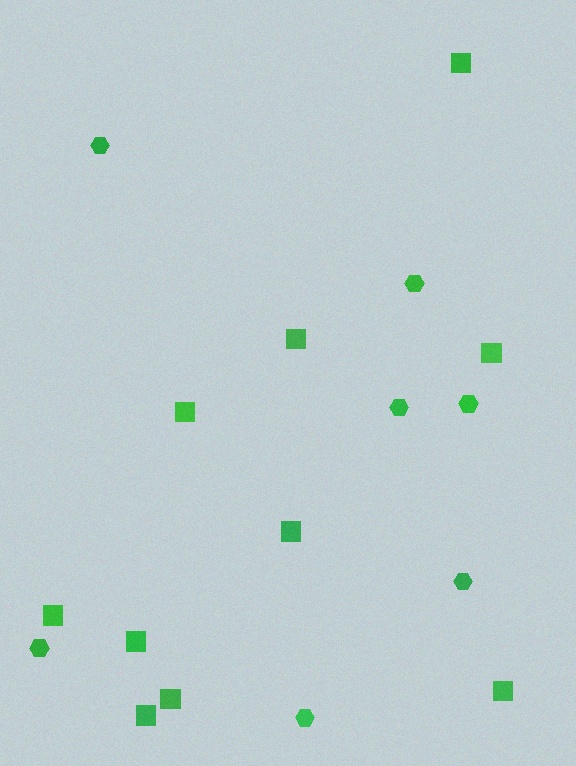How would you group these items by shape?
There are 2 groups: one group of hexagons (7) and one group of squares (10).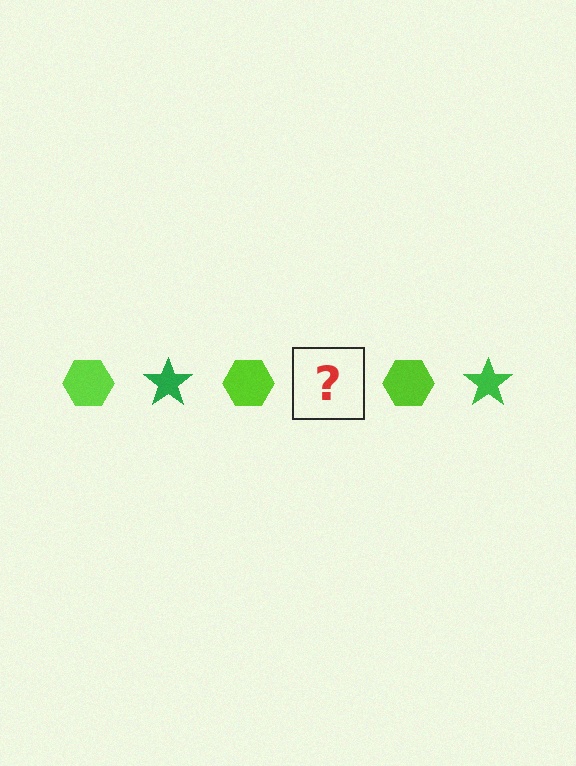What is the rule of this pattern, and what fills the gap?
The rule is that the pattern alternates between lime hexagon and green star. The gap should be filled with a green star.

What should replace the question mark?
The question mark should be replaced with a green star.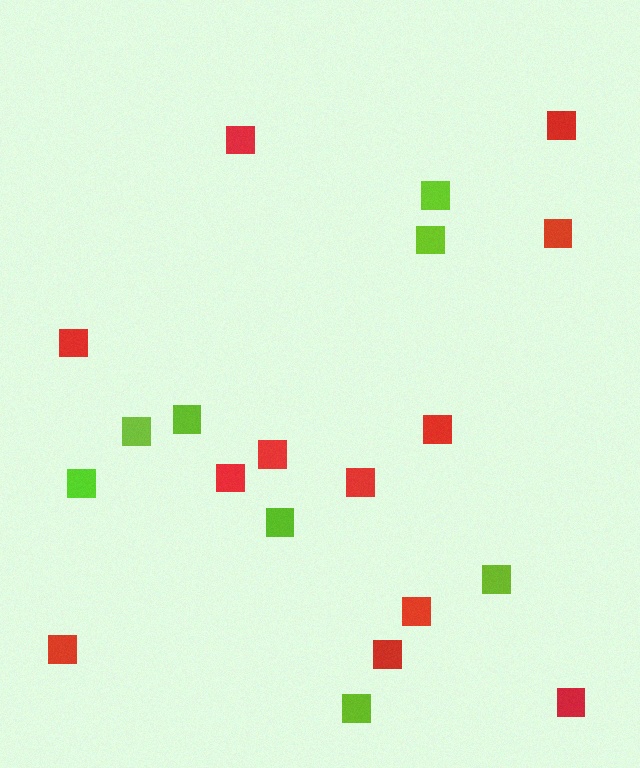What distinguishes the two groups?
There are 2 groups: one group of red squares (12) and one group of lime squares (8).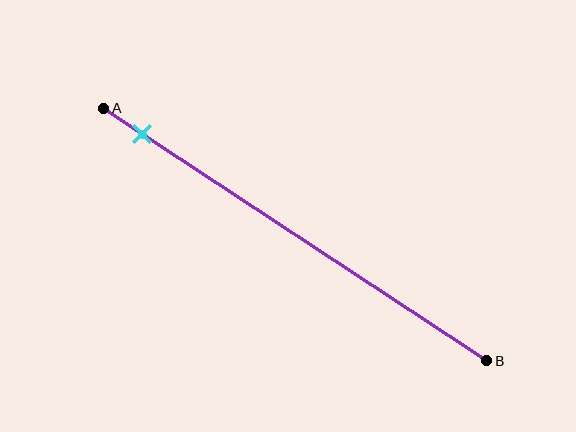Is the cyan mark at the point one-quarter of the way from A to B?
No, the mark is at about 10% from A, not at the 25% one-quarter point.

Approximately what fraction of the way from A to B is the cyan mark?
The cyan mark is approximately 10% of the way from A to B.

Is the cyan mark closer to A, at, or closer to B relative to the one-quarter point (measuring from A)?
The cyan mark is closer to point A than the one-quarter point of segment AB.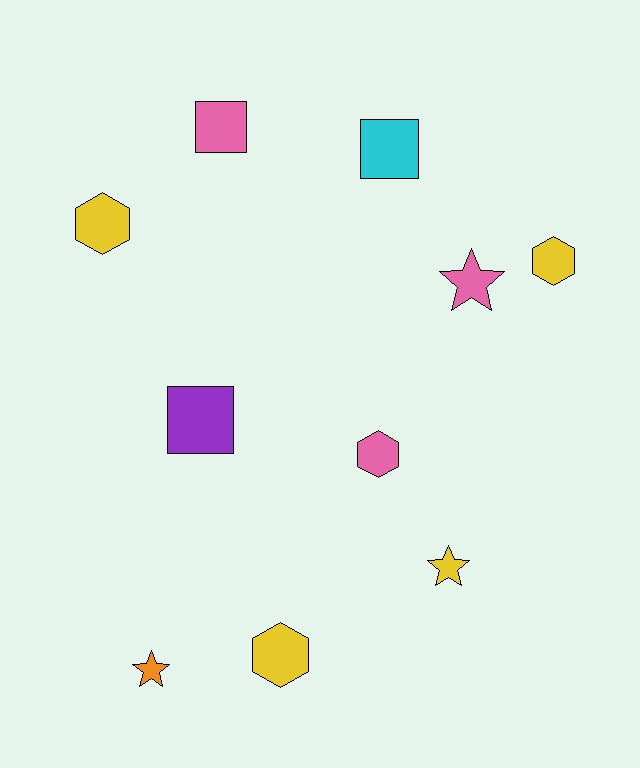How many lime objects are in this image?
There are no lime objects.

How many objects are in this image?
There are 10 objects.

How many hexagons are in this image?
There are 4 hexagons.